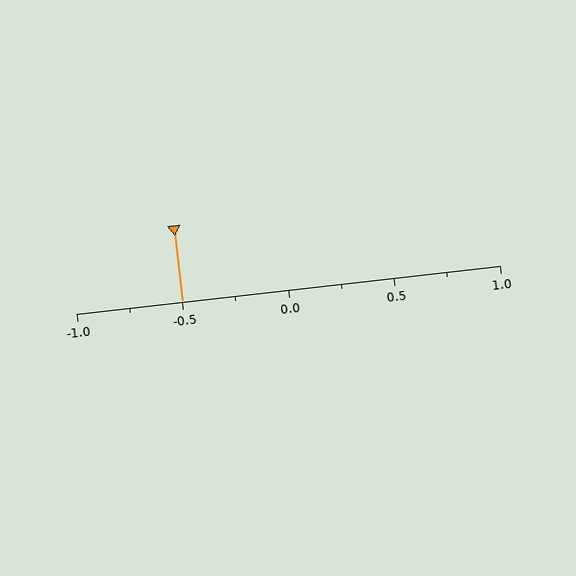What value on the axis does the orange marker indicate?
The marker indicates approximately -0.5.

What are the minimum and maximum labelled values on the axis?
The axis runs from -1.0 to 1.0.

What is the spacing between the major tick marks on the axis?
The major ticks are spaced 0.5 apart.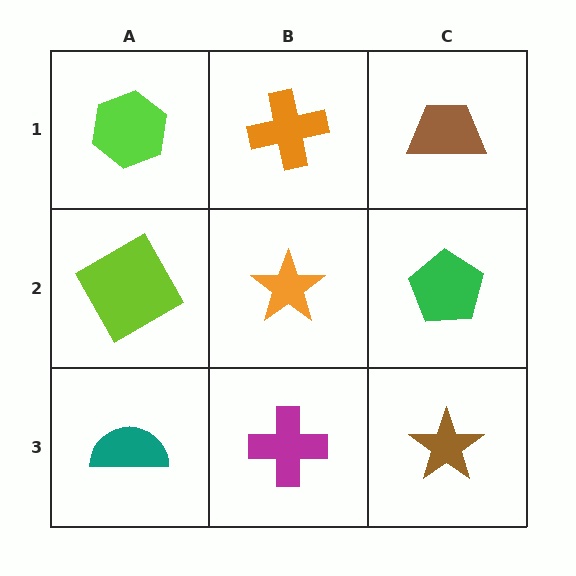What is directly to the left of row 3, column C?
A magenta cross.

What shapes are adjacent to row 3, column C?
A green pentagon (row 2, column C), a magenta cross (row 3, column B).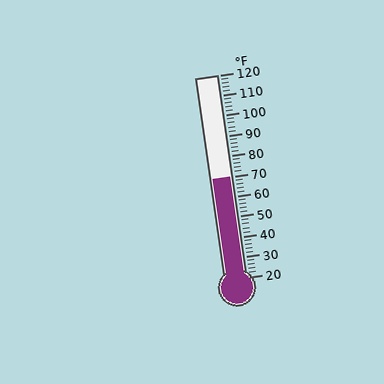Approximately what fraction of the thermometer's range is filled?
The thermometer is filled to approximately 50% of its range.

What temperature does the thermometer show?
The thermometer shows approximately 70°F.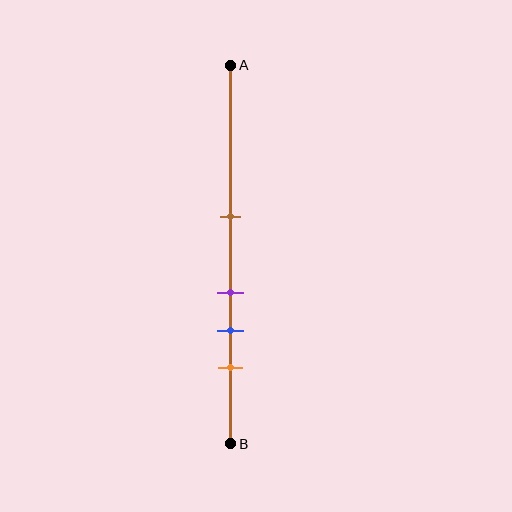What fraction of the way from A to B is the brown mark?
The brown mark is approximately 40% (0.4) of the way from A to B.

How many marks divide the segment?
There are 4 marks dividing the segment.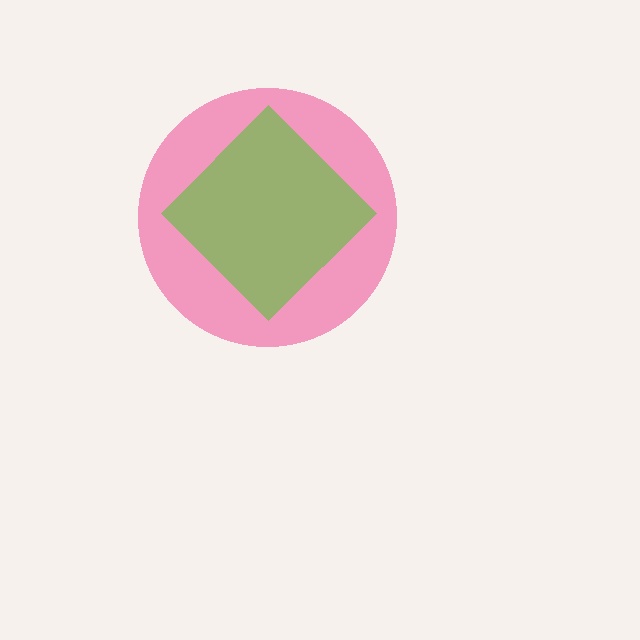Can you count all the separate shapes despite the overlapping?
Yes, there are 2 separate shapes.